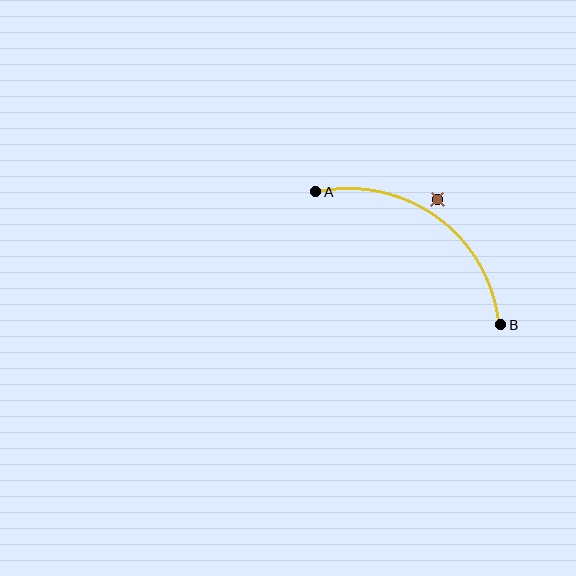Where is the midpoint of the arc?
The arc midpoint is the point on the curve farthest from the straight line joining A and B. It sits above and to the right of that line.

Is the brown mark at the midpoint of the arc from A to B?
No — the brown mark does not lie on the arc at all. It sits slightly outside the curve.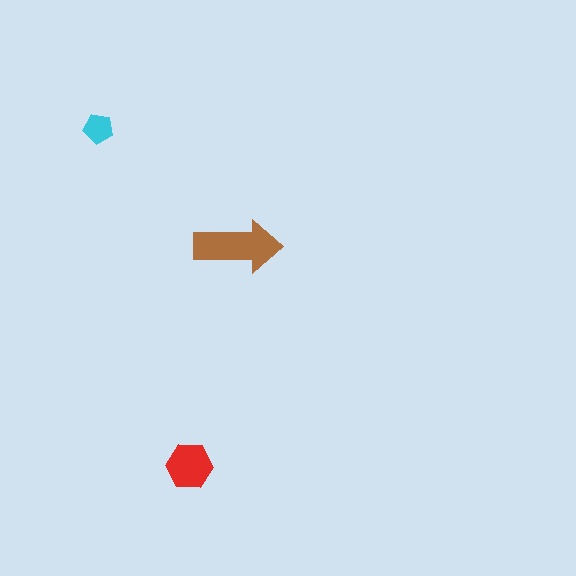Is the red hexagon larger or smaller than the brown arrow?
Smaller.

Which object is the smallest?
The cyan pentagon.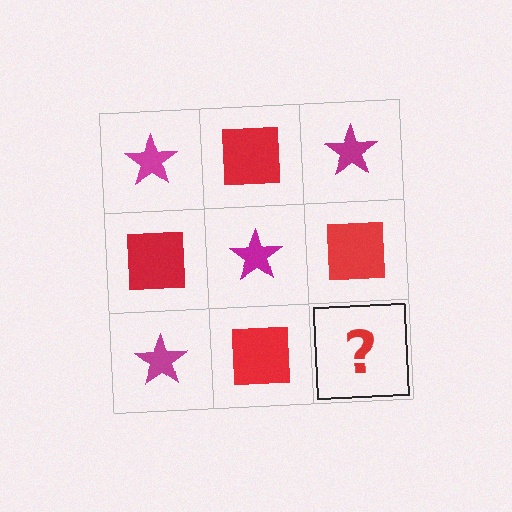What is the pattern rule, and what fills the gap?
The rule is that it alternates magenta star and red square in a checkerboard pattern. The gap should be filled with a magenta star.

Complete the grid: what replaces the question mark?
The question mark should be replaced with a magenta star.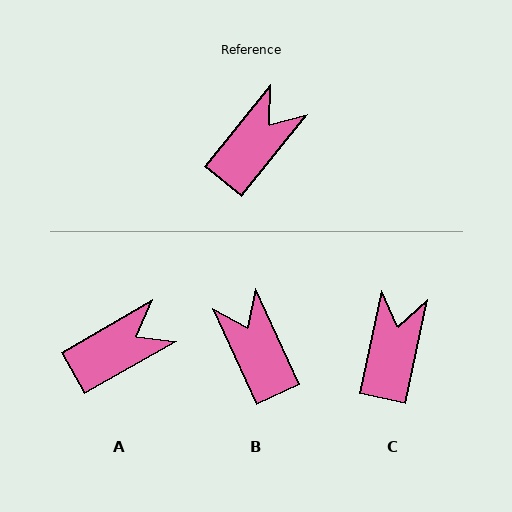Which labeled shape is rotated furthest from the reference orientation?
B, about 64 degrees away.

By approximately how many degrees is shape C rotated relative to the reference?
Approximately 27 degrees counter-clockwise.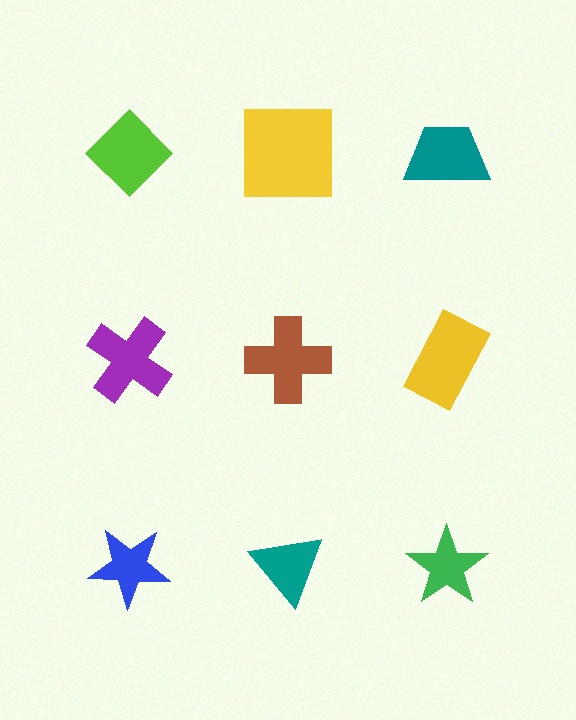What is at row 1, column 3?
A teal trapezoid.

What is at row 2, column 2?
A brown cross.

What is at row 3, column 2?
A teal triangle.